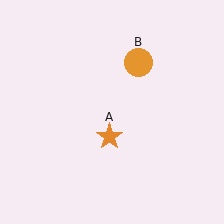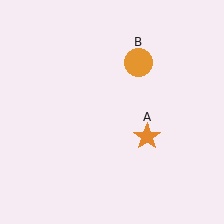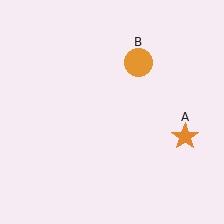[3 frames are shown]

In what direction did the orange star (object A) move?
The orange star (object A) moved right.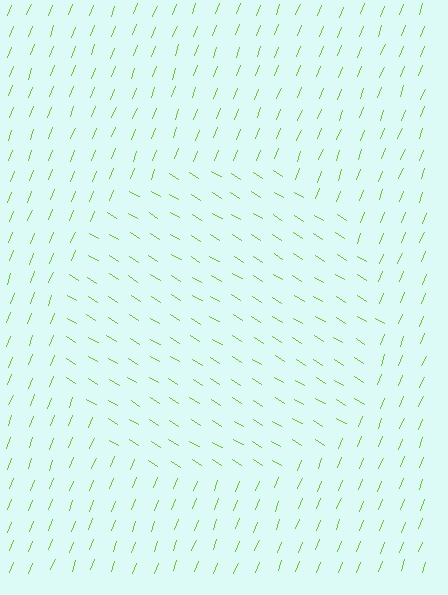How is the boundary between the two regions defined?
The boundary is defined purely by a change in line orientation (approximately 79 degrees difference). All lines are the same color and thickness.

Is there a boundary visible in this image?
Yes, there is a texture boundary formed by a change in line orientation.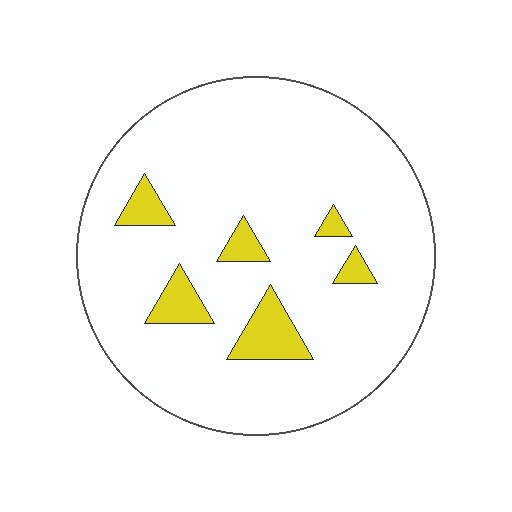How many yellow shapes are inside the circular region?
6.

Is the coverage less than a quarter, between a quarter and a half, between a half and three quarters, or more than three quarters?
Less than a quarter.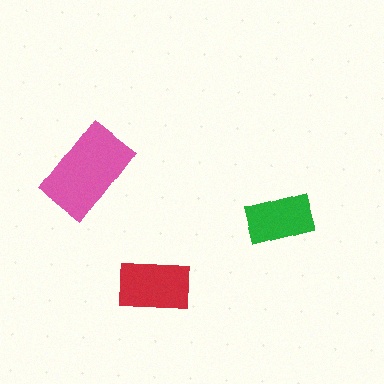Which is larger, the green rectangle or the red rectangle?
The red one.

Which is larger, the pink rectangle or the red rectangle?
The pink one.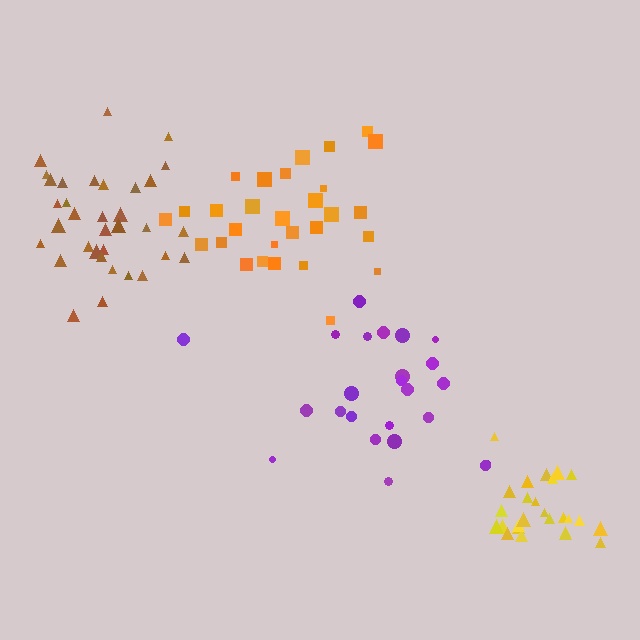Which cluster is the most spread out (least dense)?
Purple.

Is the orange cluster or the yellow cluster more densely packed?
Yellow.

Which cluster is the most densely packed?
Yellow.